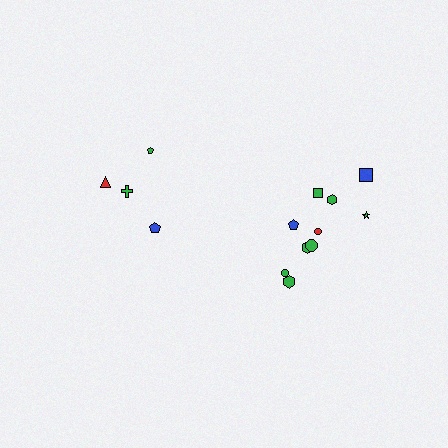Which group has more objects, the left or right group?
The right group.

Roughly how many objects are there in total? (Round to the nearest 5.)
Roughly 15 objects in total.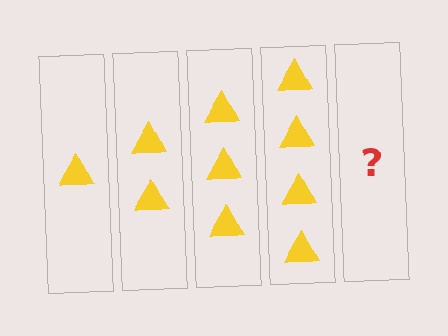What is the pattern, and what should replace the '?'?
The pattern is that each step adds one more triangle. The '?' should be 5 triangles.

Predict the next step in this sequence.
The next step is 5 triangles.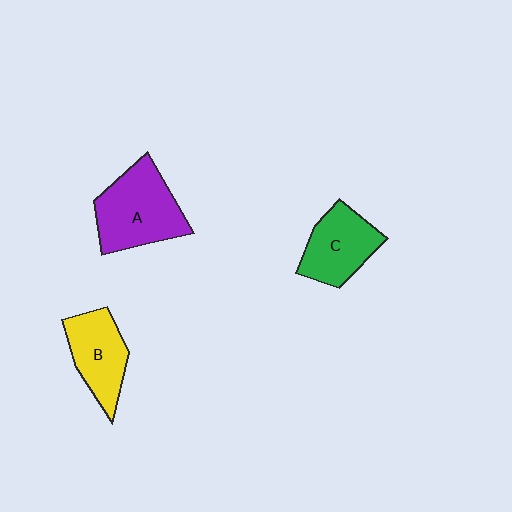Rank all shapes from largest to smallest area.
From largest to smallest: A (purple), C (green), B (yellow).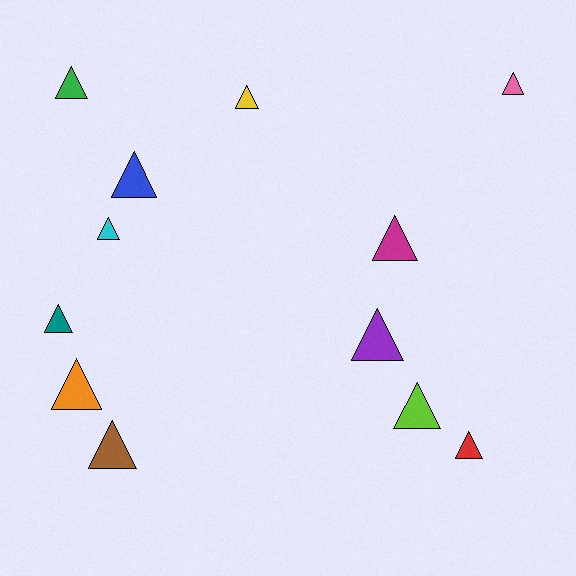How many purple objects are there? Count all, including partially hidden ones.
There is 1 purple object.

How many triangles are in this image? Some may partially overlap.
There are 12 triangles.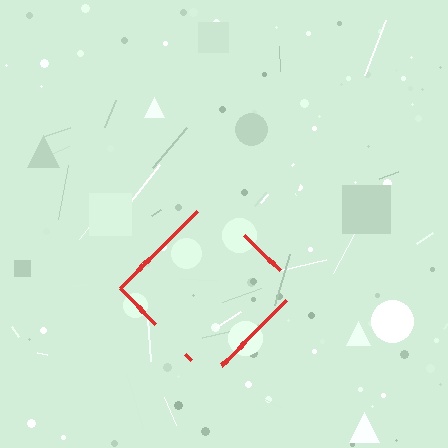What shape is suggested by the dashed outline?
The dashed outline suggests a diamond.